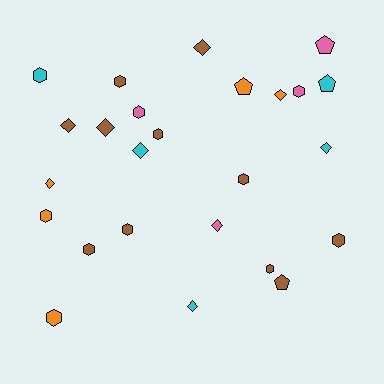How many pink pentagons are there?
There is 1 pink pentagon.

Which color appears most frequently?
Brown, with 11 objects.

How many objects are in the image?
There are 25 objects.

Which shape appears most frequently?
Hexagon, with 12 objects.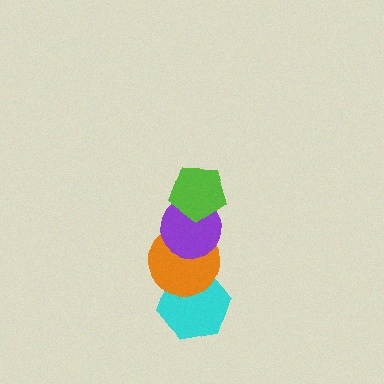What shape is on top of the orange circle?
The purple circle is on top of the orange circle.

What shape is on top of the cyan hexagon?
The orange circle is on top of the cyan hexagon.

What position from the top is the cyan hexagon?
The cyan hexagon is 4th from the top.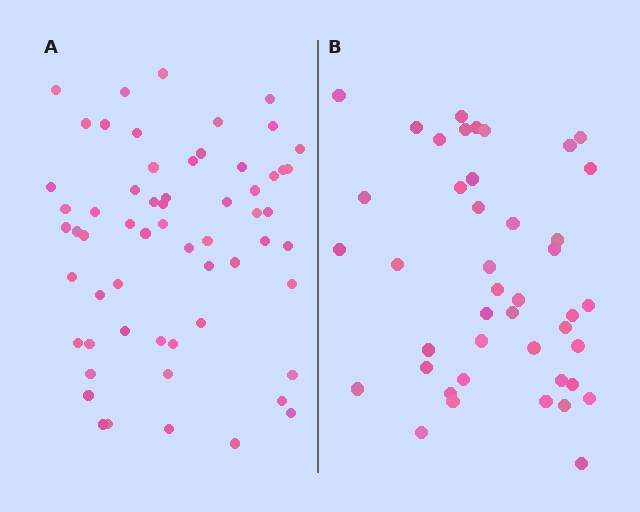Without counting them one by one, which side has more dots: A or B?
Region A (the left region) has more dots.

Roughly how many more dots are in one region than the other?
Region A has approximately 15 more dots than region B.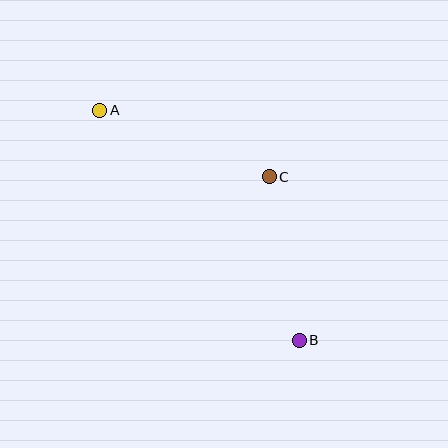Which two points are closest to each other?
Points B and C are closest to each other.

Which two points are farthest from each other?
Points A and B are farthest from each other.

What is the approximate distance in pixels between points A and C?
The distance between A and C is approximately 182 pixels.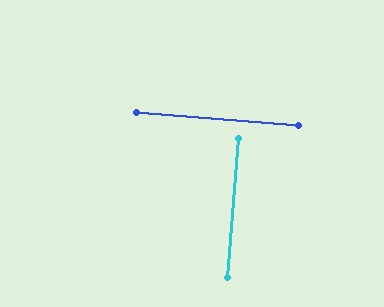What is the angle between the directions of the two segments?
Approximately 90 degrees.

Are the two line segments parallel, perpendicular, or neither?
Perpendicular — they meet at approximately 90°.